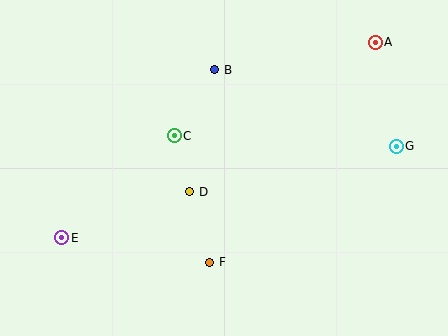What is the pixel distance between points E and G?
The distance between E and G is 347 pixels.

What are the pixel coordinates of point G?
Point G is at (396, 146).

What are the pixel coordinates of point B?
Point B is at (215, 70).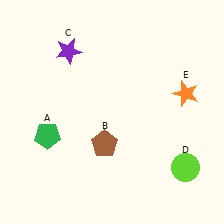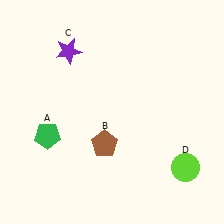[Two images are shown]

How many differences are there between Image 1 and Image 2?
There is 1 difference between the two images.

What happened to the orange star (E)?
The orange star (E) was removed in Image 2. It was in the top-right area of Image 1.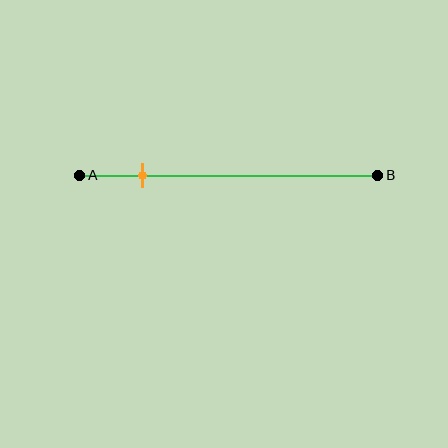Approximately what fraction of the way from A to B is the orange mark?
The orange mark is approximately 20% of the way from A to B.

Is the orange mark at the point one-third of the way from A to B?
No, the mark is at about 20% from A, not at the 33% one-third point.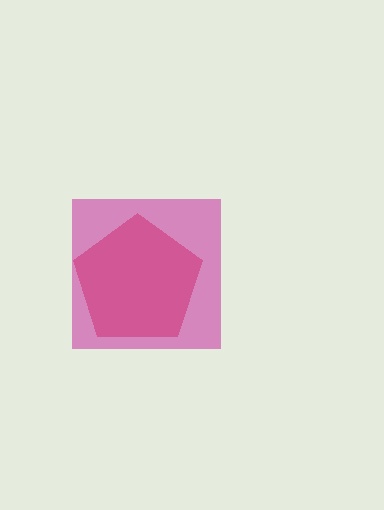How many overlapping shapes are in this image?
There are 2 overlapping shapes in the image.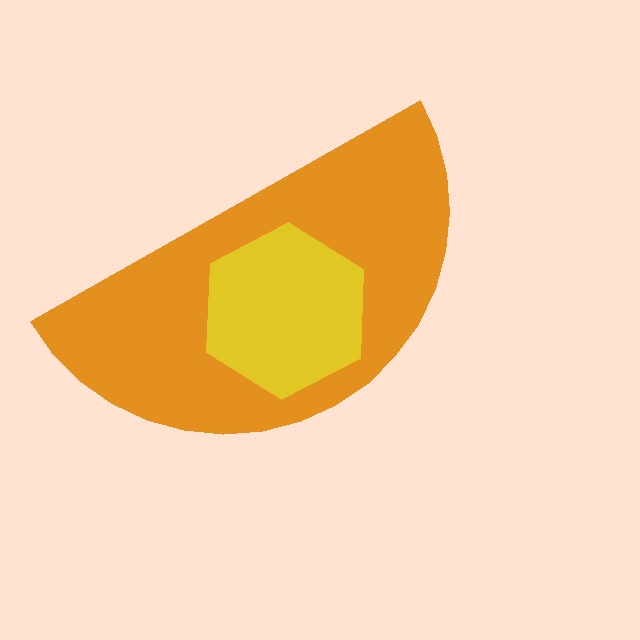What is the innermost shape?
The yellow hexagon.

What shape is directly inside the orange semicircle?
The yellow hexagon.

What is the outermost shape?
The orange semicircle.